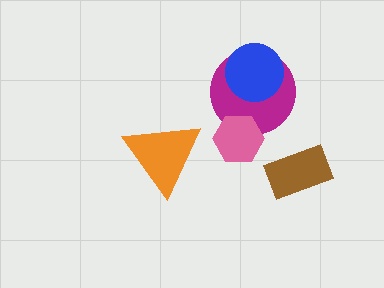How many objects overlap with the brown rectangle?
0 objects overlap with the brown rectangle.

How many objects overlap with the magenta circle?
2 objects overlap with the magenta circle.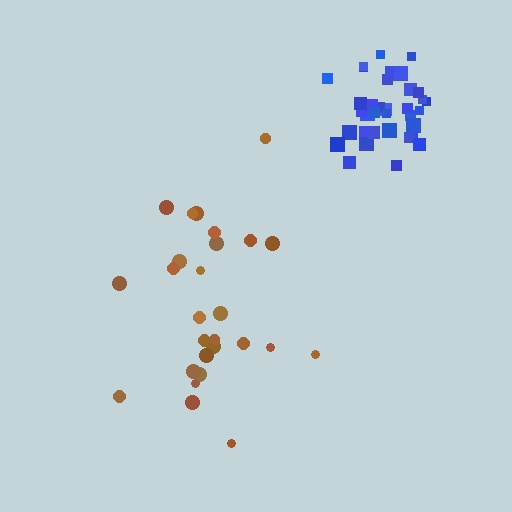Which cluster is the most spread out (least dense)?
Brown.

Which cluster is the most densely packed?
Blue.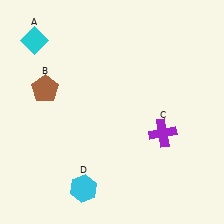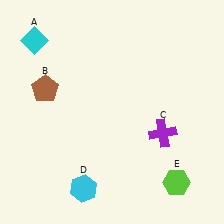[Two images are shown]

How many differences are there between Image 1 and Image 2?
There is 1 difference between the two images.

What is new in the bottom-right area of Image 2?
A lime hexagon (E) was added in the bottom-right area of Image 2.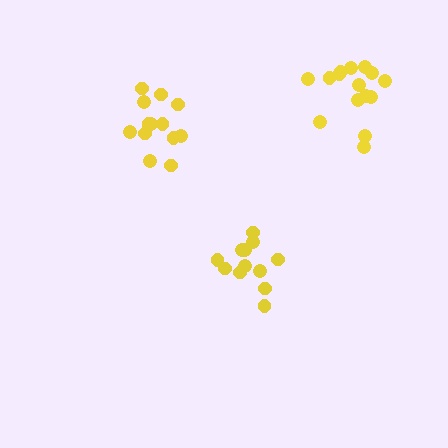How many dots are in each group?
Group 1: 13 dots, Group 2: 15 dots, Group 3: 12 dots (40 total).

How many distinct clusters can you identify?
There are 3 distinct clusters.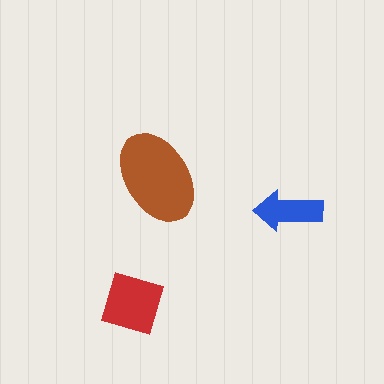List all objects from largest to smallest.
The brown ellipse, the red diamond, the blue arrow.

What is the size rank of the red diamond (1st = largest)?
2nd.